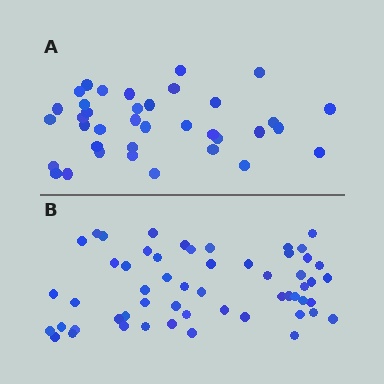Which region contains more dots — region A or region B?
Region B (the bottom region) has more dots.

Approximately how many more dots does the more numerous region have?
Region B has approximately 20 more dots than region A.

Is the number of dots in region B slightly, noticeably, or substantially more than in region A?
Region B has substantially more. The ratio is roughly 1.5 to 1.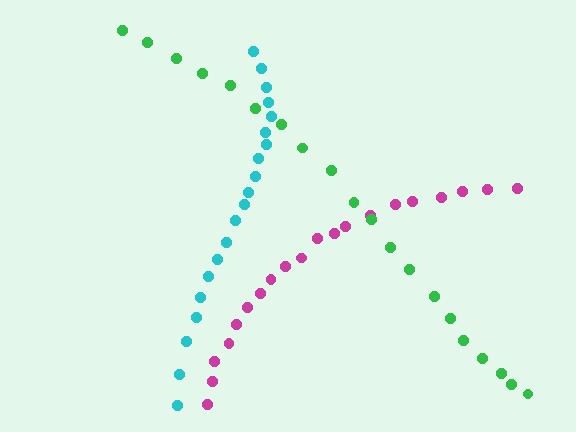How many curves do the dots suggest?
There are 3 distinct paths.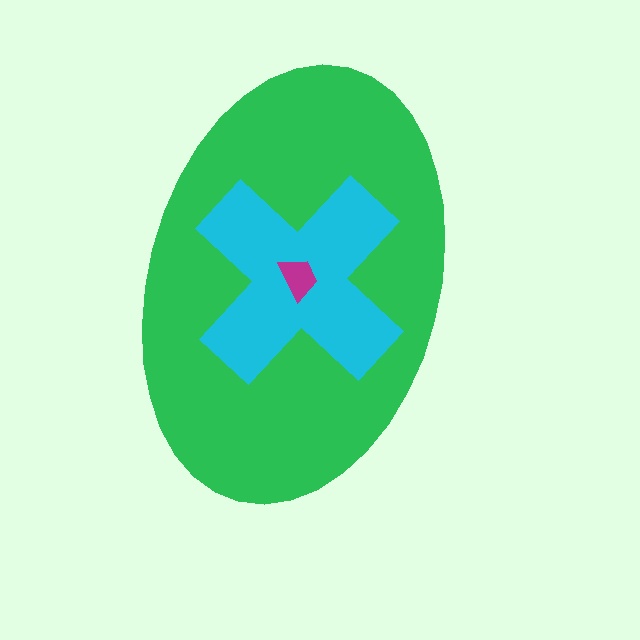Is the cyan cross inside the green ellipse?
Yes.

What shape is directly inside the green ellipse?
The cyan cross.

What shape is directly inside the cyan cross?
The magenta trapezoid.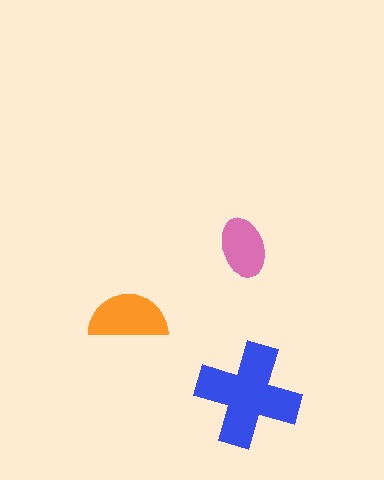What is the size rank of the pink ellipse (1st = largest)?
3rd.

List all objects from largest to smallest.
The blue cross, the orange semicircle, the pink ellipse.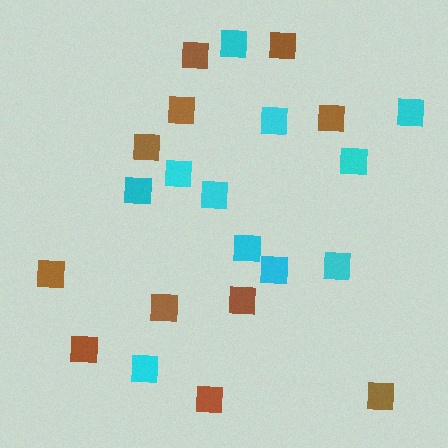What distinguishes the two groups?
There are 2 groups: one group of brown squares (11) and one group of cyan squares (11).